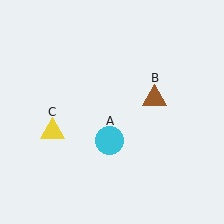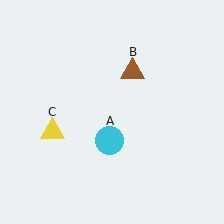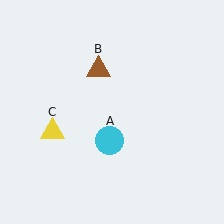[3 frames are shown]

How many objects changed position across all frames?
1 object changed position: brown triangle (object B).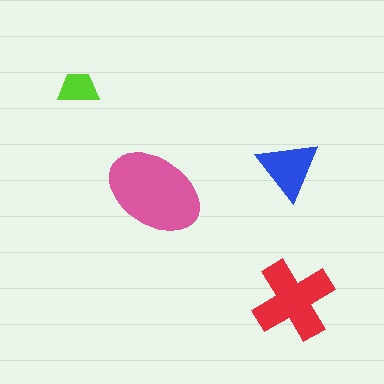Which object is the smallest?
The lime trapezoid.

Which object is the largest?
The pink ellipse.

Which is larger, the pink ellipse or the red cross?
The pink ellipse.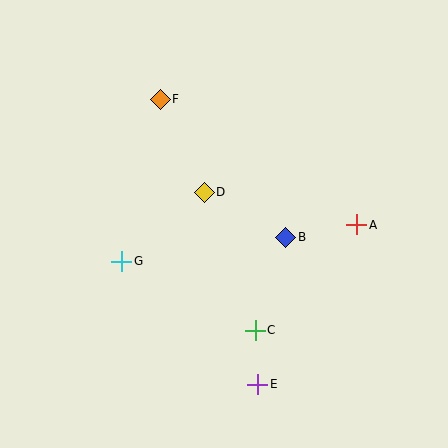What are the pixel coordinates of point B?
Point B is at (286, 237).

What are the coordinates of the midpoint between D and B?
The midpoint between D and B is at (245, 215).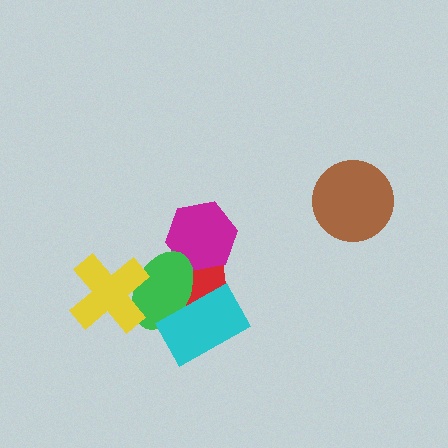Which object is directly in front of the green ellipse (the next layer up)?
The yellow cross is directly in front of the green ellipse.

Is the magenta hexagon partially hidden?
Yes, it is partially covered by another shape.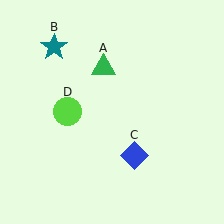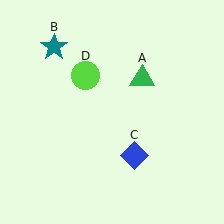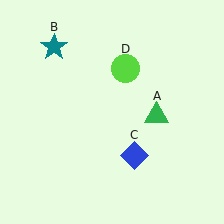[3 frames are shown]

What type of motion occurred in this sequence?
The green triangle (object A), lime circle (object D) rotated clockwise around the center of the scene.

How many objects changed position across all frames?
2 objects changed position: green triangle (object A), lime circle (object D).